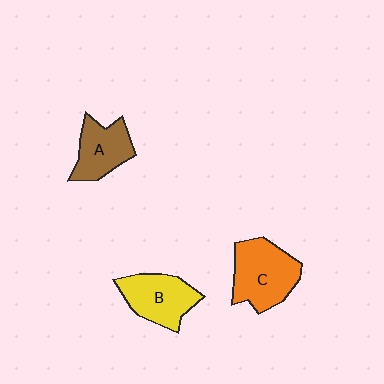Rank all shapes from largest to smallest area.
From largest to smallest: C (orange), B (yellow), A (brown).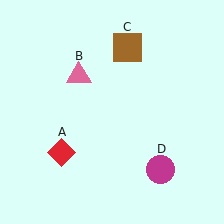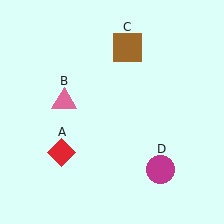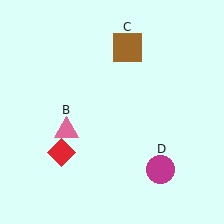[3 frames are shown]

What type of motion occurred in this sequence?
The pink triangle (object B) rotated counterclockwise around the center of the scene.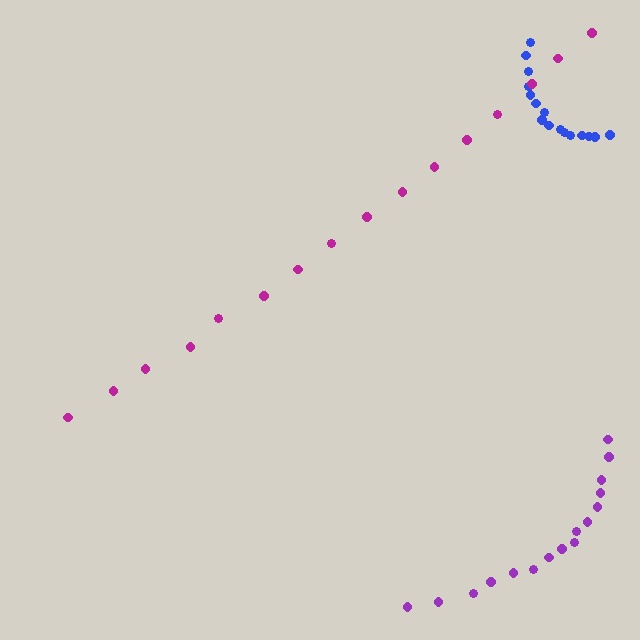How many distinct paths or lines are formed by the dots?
There are 3 distinct paths.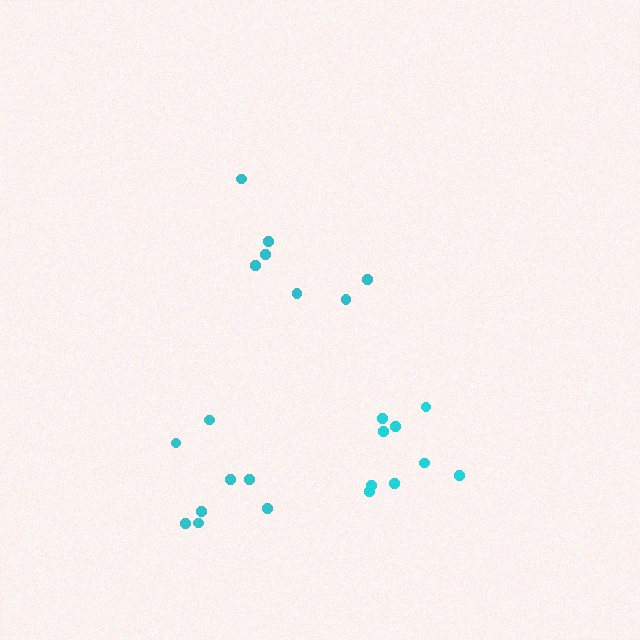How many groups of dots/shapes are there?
There are 3 groups.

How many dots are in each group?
Group 1: 8 dots, Group 2: 7 dots, Group 3: 9 dots (24 total).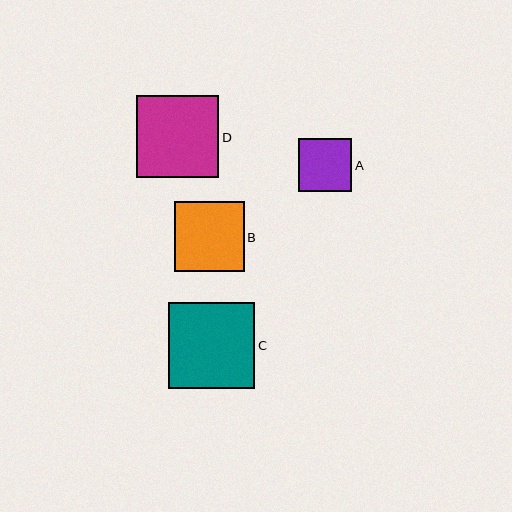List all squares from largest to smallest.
From largest to smallest: C, D, B, A.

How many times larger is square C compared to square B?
Square C is approximately 1.2 times the size of square B.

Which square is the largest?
Square C is the largest with a size of approximately 86 pixels.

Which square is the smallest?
Square A is the smallest with a size of approximately 53 pixels.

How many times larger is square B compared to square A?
Square B is approximately 1.3 times the size of square A.